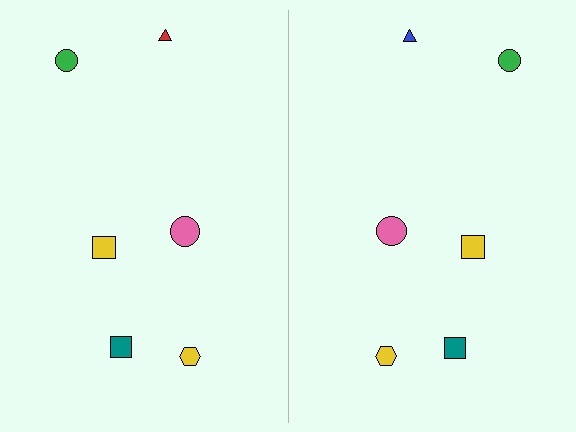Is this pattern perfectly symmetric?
No, the pattern is not perfectly symmetric. The blue triangle on the right side breaks the symmetry — its mirror counterpart is red.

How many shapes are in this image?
There are 12 shapes in this image.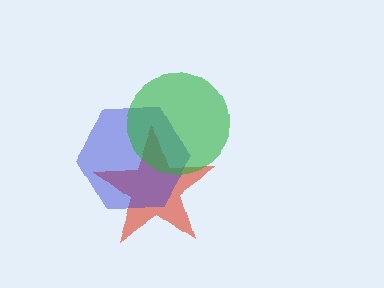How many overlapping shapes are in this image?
There are 3 overlapping shapes in the image.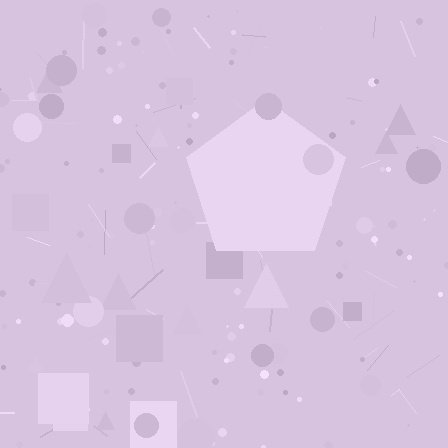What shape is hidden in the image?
A pentagon is hidden in the image.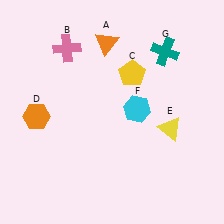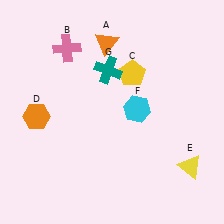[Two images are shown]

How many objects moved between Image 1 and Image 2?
2 objects moved between the two images.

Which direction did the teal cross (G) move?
The teal cross (G) moved left.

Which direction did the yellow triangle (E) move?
The yellow triangle (E) moved down.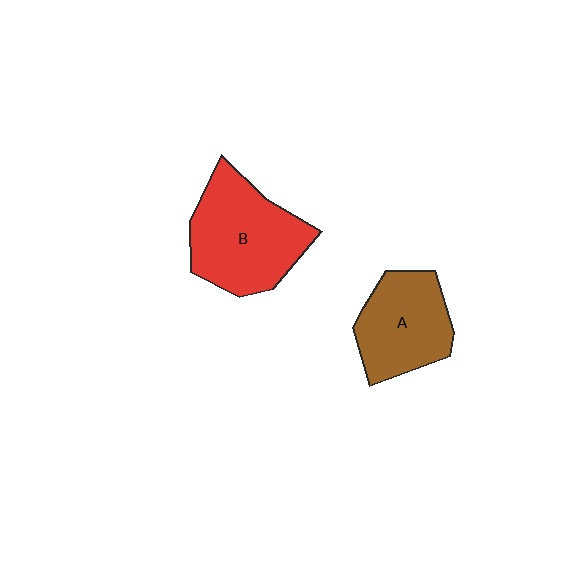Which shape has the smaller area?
Shape A (brown).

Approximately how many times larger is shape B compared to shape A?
Approximately 1.3 times.